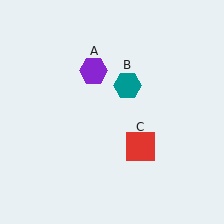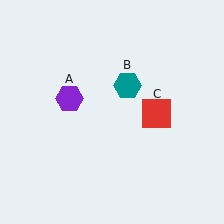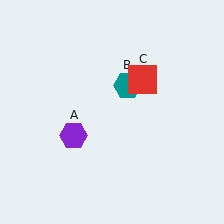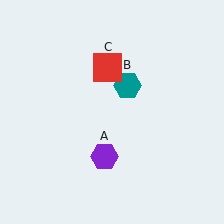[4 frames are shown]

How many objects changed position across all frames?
2 objects changed position: purple hexagon (object A), red square (object C).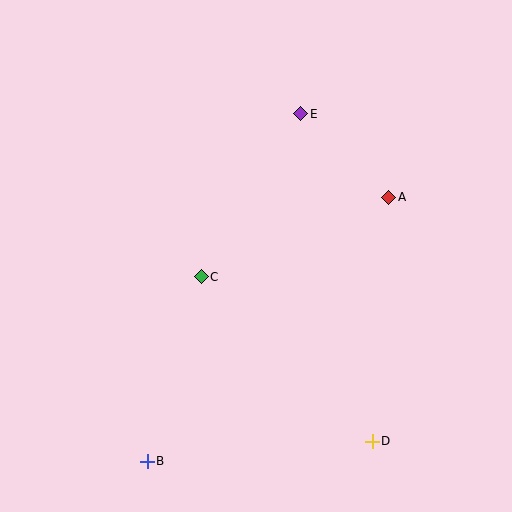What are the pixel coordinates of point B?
Point B is at (147, 461).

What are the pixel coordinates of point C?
Point C is at (201, 277).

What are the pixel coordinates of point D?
Point D is at (372, 441).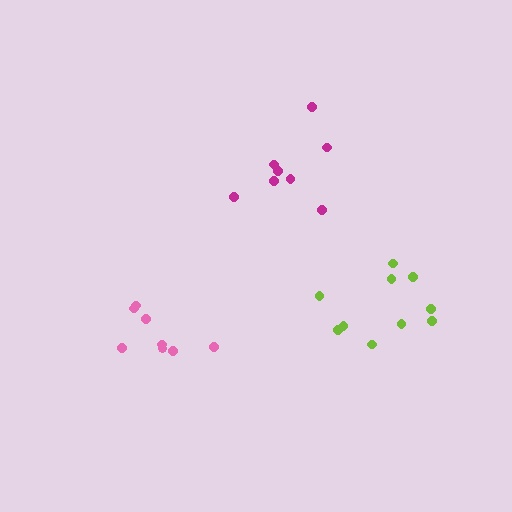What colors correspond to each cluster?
The clusters are colored: pink, magenta, lime.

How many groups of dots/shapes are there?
There are 3 groups.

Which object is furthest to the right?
The lime cluster is rightmost.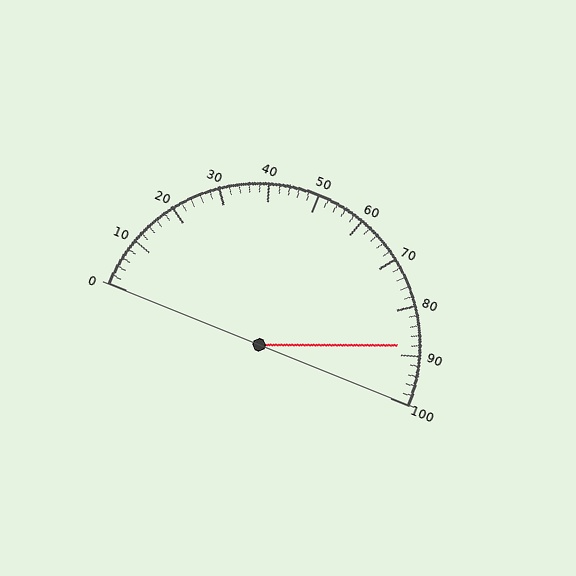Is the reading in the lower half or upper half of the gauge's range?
The reading is in the upper half of the range (0 to 100).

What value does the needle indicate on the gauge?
The needle indicates approximately 88.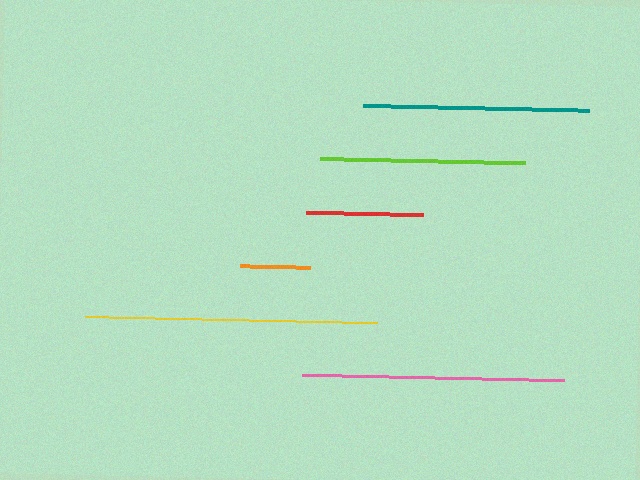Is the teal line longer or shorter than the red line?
The teal line is longer than the red line.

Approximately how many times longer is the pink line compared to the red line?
The pink line is approximately 2.2 times the length of the red line.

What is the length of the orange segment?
The orange segment is approximately 70 pixels long.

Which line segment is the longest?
The yellow line is the longest at approximately 293 pixels.